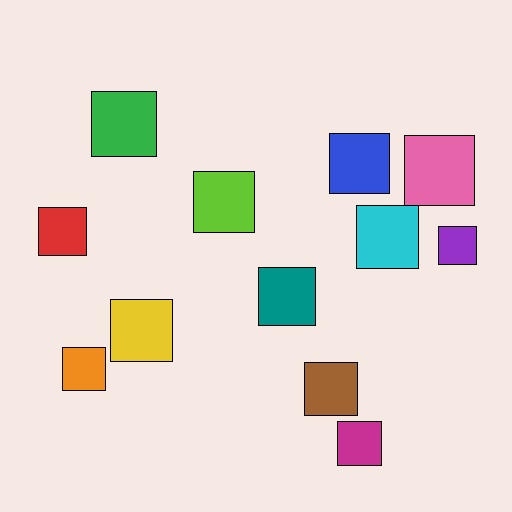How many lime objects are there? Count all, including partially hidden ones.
There is 1 lime object.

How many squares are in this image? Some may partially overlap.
There are 12 squares.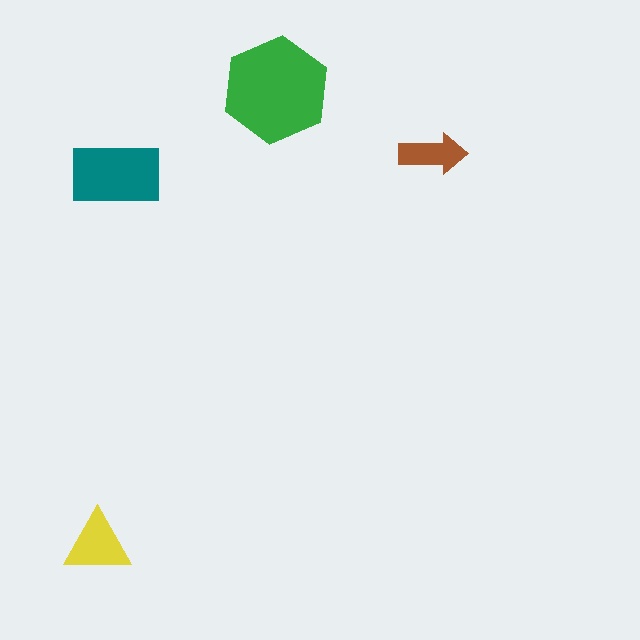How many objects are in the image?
There are 4 objects in the image.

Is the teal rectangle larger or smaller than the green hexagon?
Smaller.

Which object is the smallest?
The brown arrow.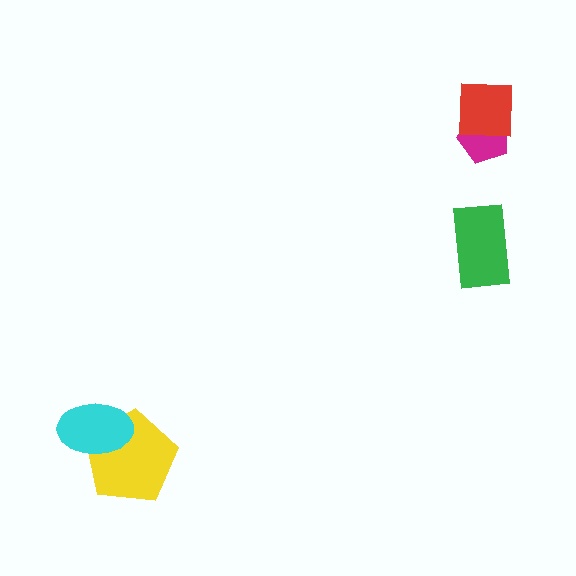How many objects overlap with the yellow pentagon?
1 object overlaps with the yellow pentagon.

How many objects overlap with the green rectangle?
0 objects overlap with the green rectangle.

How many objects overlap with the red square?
1 object overlaps with the red square.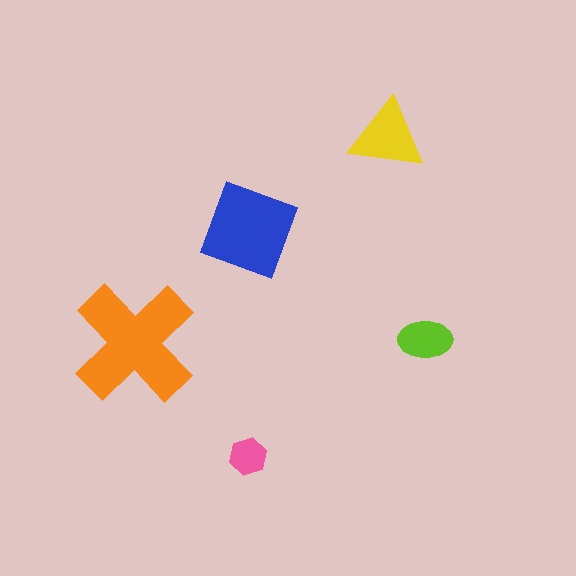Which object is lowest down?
The pink hexagon is bottommost.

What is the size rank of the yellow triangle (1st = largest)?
3rd.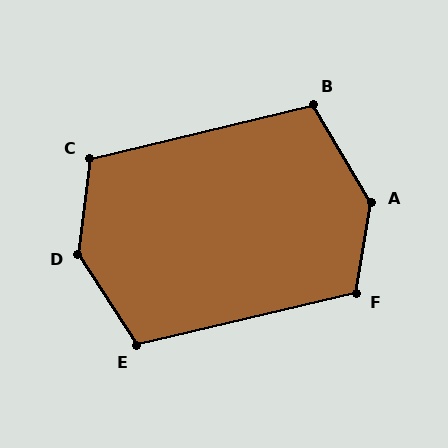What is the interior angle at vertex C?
Approximately 111 degrees (obtuse).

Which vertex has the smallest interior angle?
B, at approximately 107 degrees.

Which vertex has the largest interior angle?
D, at approximately 140 degrees.